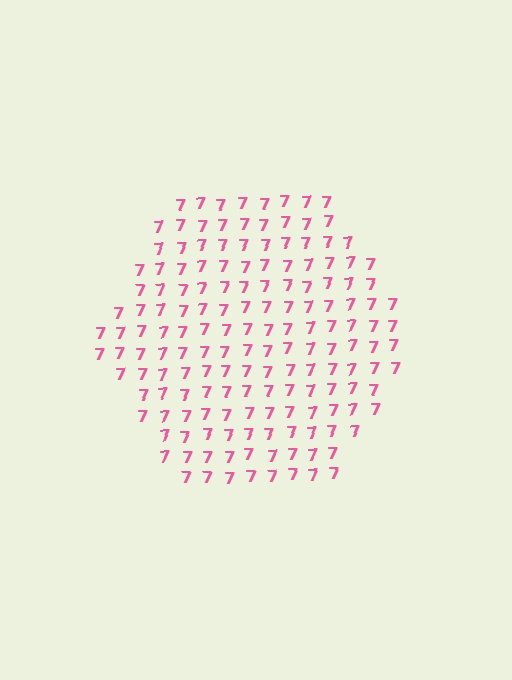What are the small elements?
The small elements are digit 7's.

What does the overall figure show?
The overall figure shows a hexagon.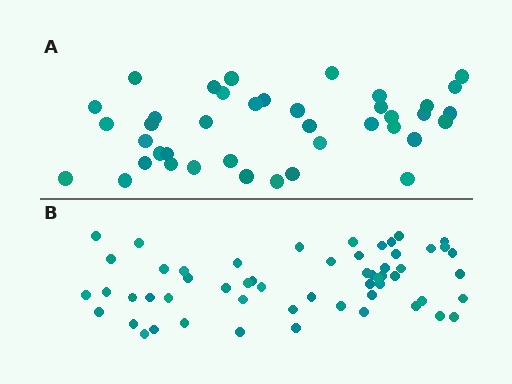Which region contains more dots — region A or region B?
Region B (the bottom region) has more dots.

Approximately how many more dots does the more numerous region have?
Region B has approximately 15 more dots than region A.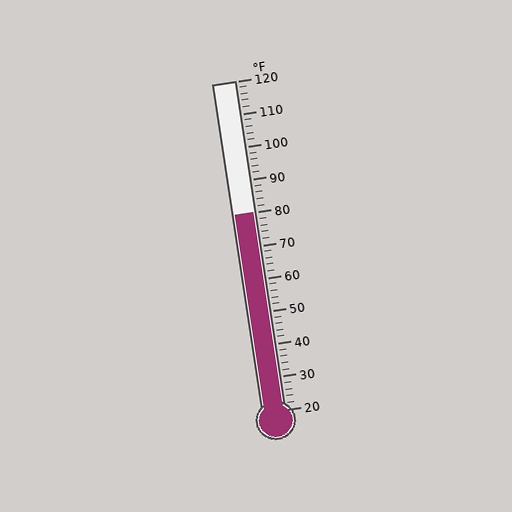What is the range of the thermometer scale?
The thermometer scale ranges from 20°F to 120°F.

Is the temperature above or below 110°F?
The temperature is below 110°F.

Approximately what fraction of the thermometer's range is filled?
The thermometer is filled to approximately 60% of its range.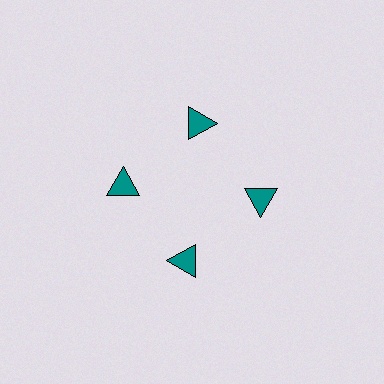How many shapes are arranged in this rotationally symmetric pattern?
There are 4 shapes, arranged in 4 groups of 1.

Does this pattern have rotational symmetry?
Yes, this pattern has 4-fold rotational symmetry. It looks the same after rotating 90 degrees around the center.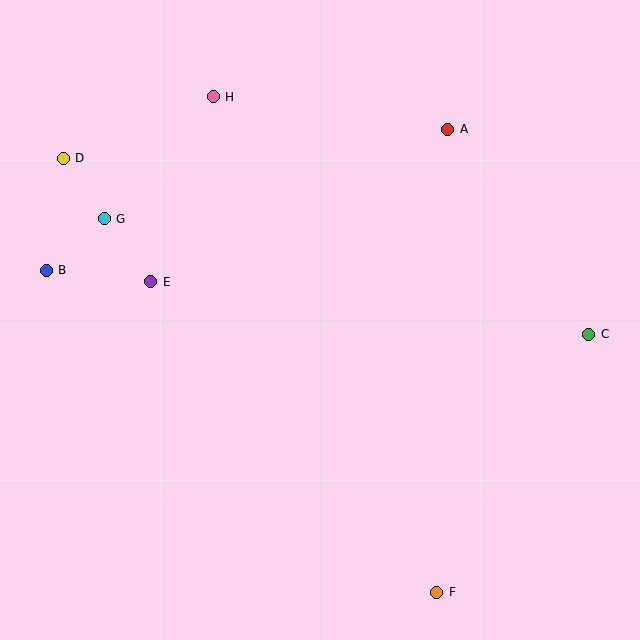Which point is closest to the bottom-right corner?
Point F is closest to the bottom-right corner.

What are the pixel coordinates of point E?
Point E is at (151, 282).